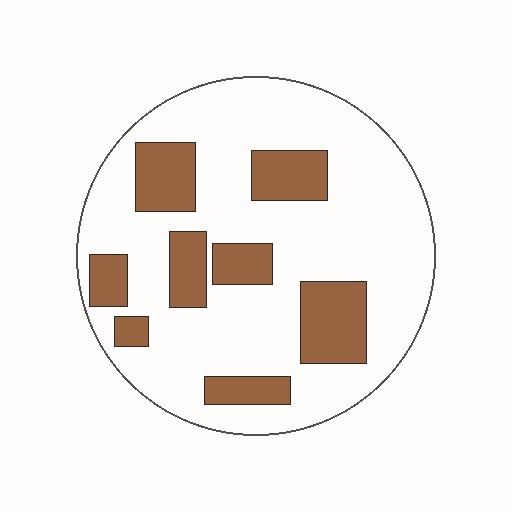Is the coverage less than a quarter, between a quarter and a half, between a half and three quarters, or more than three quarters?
Less than a quarter.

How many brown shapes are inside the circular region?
8.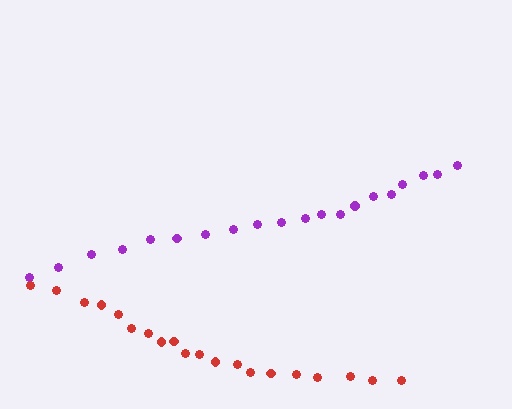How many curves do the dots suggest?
There are 2 distinct paths.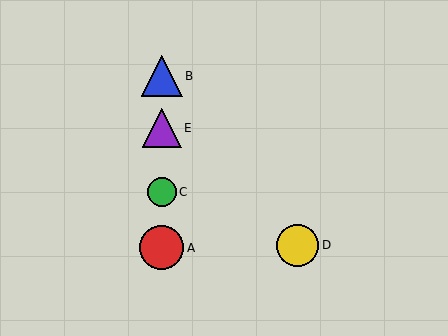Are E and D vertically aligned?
No, E is at x≈162 and D is at x≈298.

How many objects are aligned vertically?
4 objects (A, B, C, E) are aligned vertically.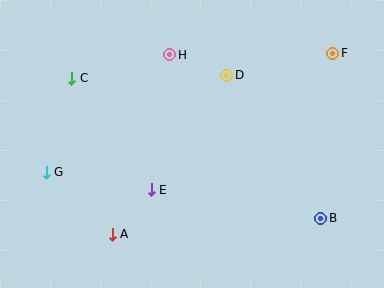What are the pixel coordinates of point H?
Point H is at (170, 55).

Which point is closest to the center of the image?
Point E at (151, 190) is closest to the center.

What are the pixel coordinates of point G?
Point G is at (46, 172).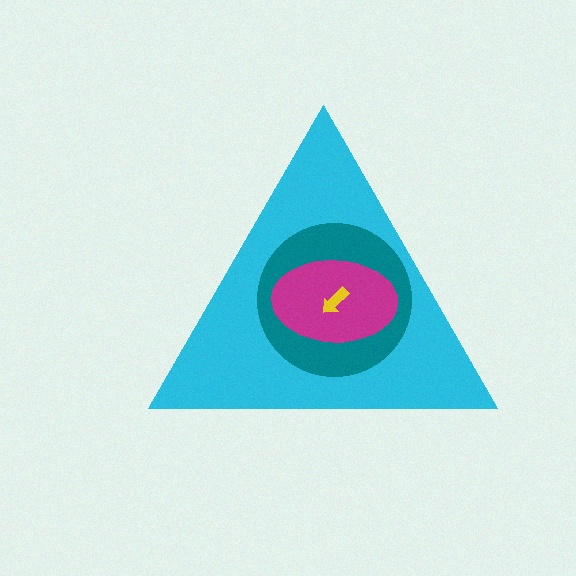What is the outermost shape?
The cyan triangle.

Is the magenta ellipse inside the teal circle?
Yes.